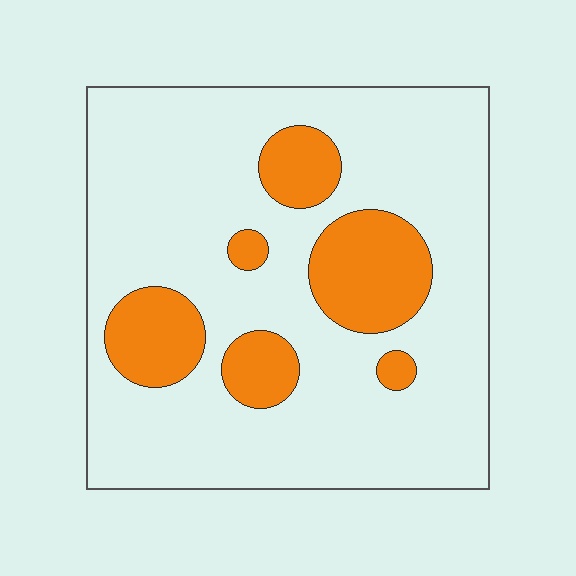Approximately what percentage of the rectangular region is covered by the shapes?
Approximately 20%.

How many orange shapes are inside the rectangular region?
6.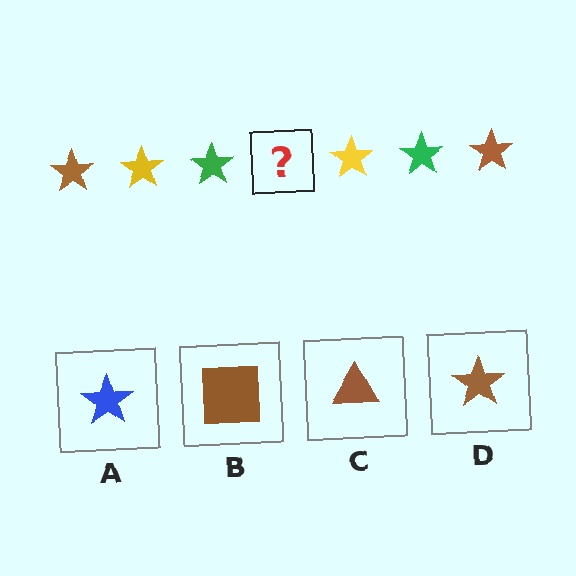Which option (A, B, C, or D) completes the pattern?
D.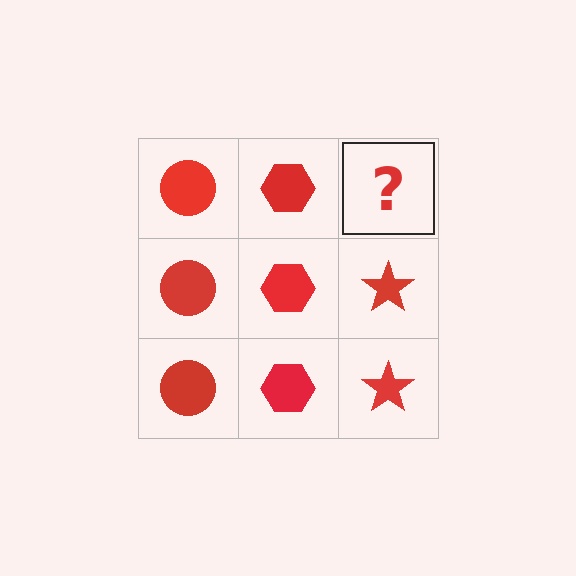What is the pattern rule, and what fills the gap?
The rule is that each column has a consistent shape. The gap should be filled with a red star.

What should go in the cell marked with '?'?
The missing cell should contain a red star.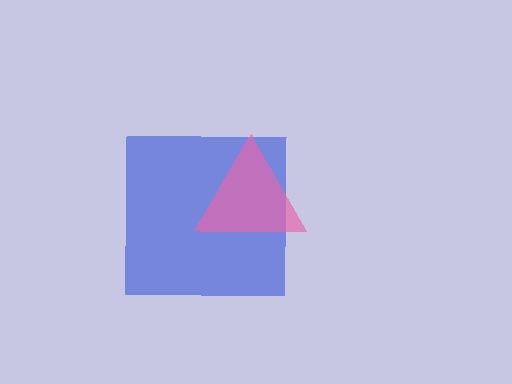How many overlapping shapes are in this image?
There are 2 overlapping shapes in the image.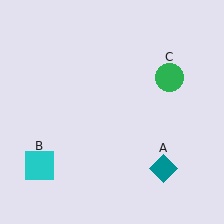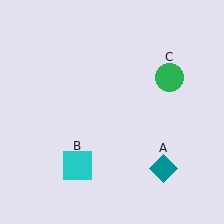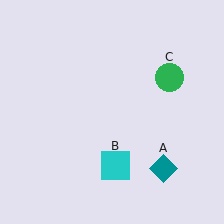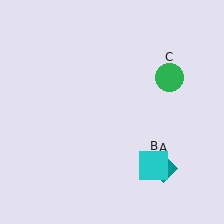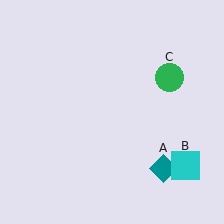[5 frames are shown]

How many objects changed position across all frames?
1 object changed position: cyan square (object B).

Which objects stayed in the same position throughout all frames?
Teal diamond (object A) and green circle (object C) remained stationary.